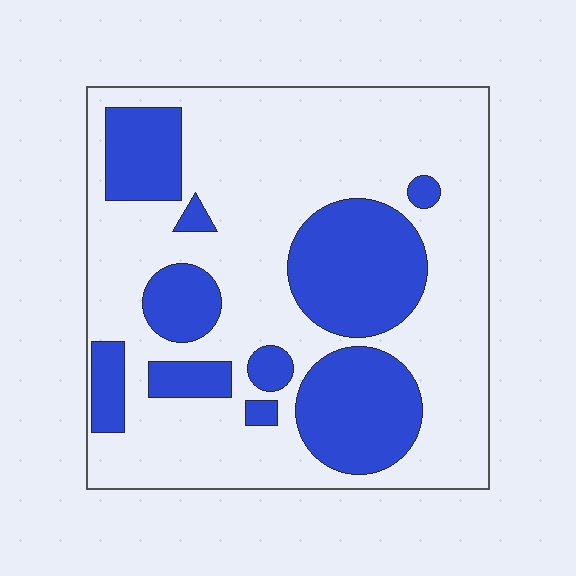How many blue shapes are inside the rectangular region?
10.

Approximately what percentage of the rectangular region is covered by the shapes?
Approximately 30%.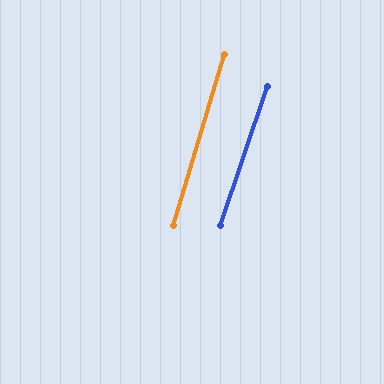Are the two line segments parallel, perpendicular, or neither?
Parallel — their directions differ by only 1.7°.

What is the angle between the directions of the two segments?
Approximately 2 degrees.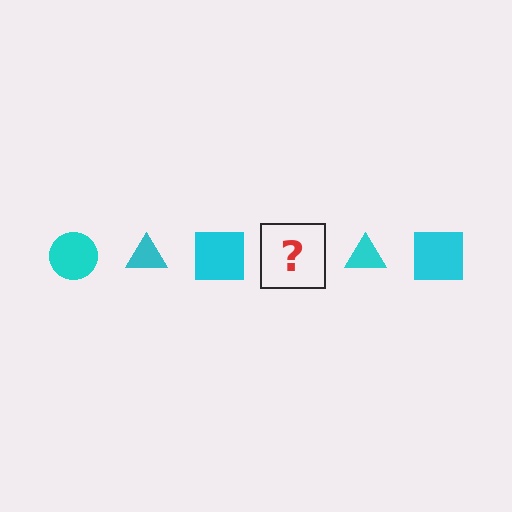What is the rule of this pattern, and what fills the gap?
The rule is that the pattern cycles through circle, triangle, square shapes in cyan. The gap should be filled with a cyan circle.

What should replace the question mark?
The question mark should be replaced with a cyan circle.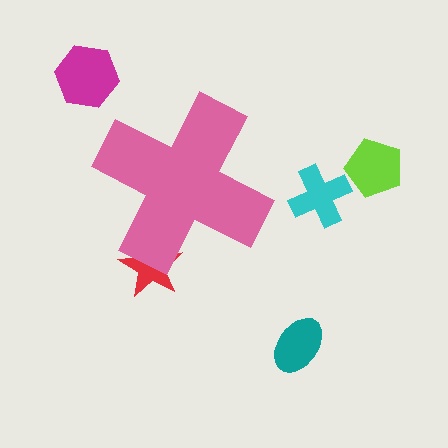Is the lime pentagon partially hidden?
No, the lime pentagon is fully visible.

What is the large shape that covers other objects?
A pink cross.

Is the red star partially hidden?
Yes, the red star is partially hidden behind the pink cross.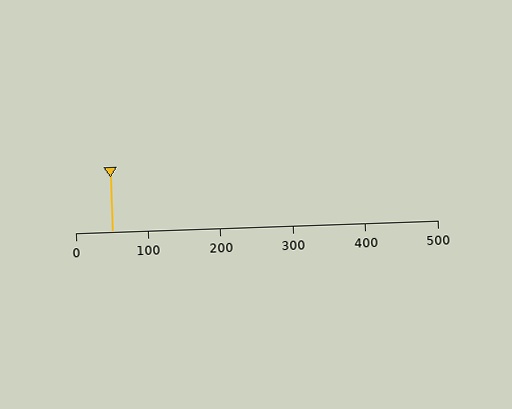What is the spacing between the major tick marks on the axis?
The major ticks are spaced 100 apart.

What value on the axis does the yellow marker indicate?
The marker indicates approximately 50.